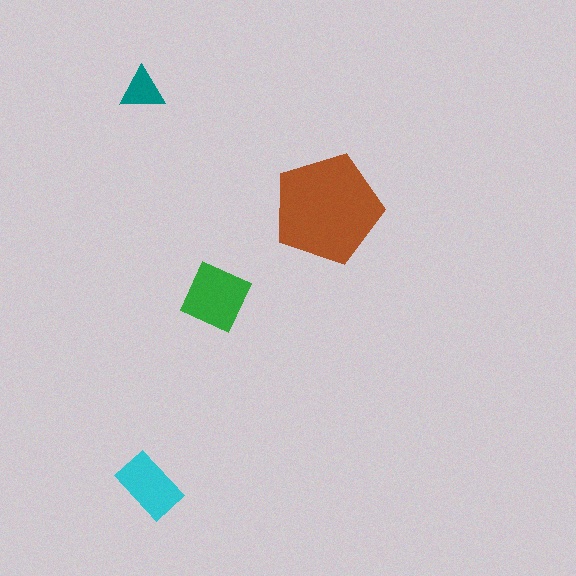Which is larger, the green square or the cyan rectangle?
The green square.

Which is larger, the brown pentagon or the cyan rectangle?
The brown pentagon.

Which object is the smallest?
The teal triangle.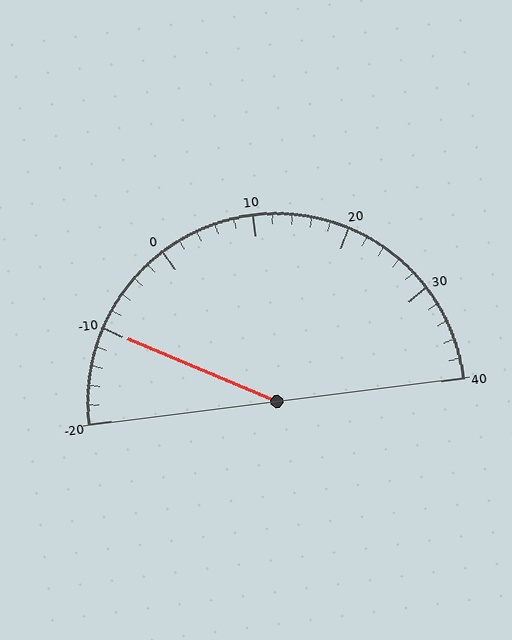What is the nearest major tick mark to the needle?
The nearest major tick mark is -10.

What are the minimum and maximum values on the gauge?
The gauge ranges from -20 to 40.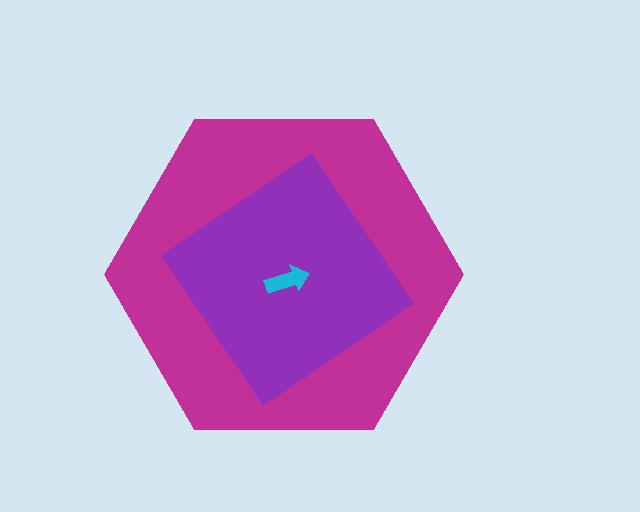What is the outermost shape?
The magenta hexagon.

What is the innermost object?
The cyan arrow.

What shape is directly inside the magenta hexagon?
The purple diamond.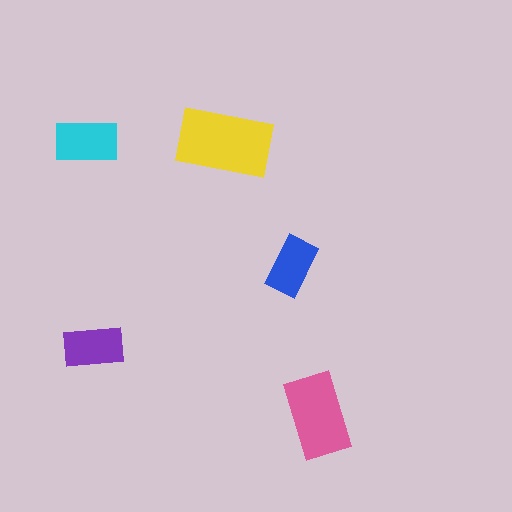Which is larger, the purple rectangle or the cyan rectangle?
The cyan one.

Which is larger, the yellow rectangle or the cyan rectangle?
The yellow one.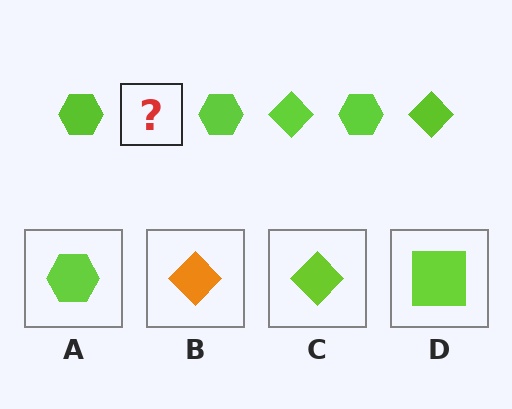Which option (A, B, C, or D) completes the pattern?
C.